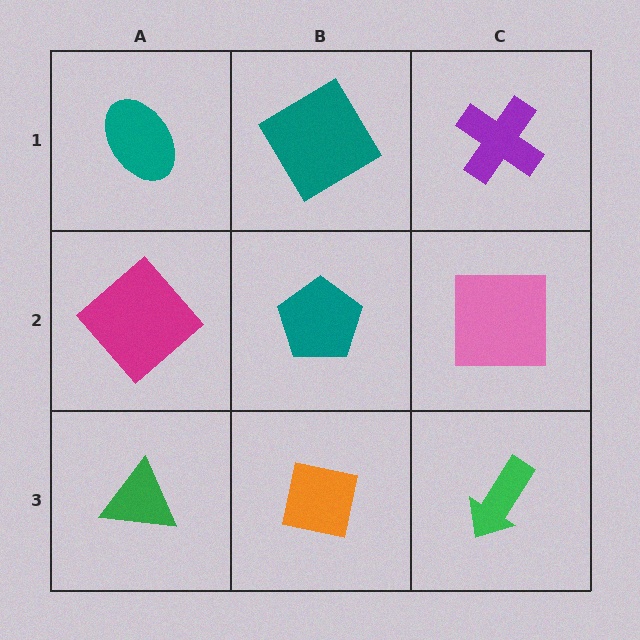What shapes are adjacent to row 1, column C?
A pink square (row 2, column C), a teal diamond (row 1, column B).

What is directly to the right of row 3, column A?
An orange square.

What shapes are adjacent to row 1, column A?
A magenta diamond (row 2, column A), a teal diamond (row 1, column B).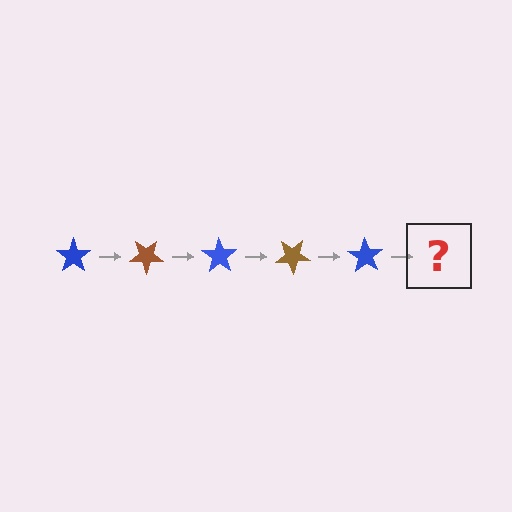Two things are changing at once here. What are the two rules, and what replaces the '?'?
The two rules are that it rotates 35 degrees each step and the color cycles through blue and brown. The '?' should be a brown star, rotated 175 degrees from the start.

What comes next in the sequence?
The next element should be a brown star, rotated 175 degrees from the start.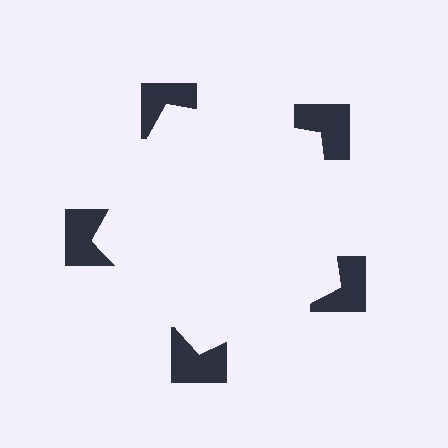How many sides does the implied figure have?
5 sides.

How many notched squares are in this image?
There are 5 — one at each vertex of the illusory pentagon.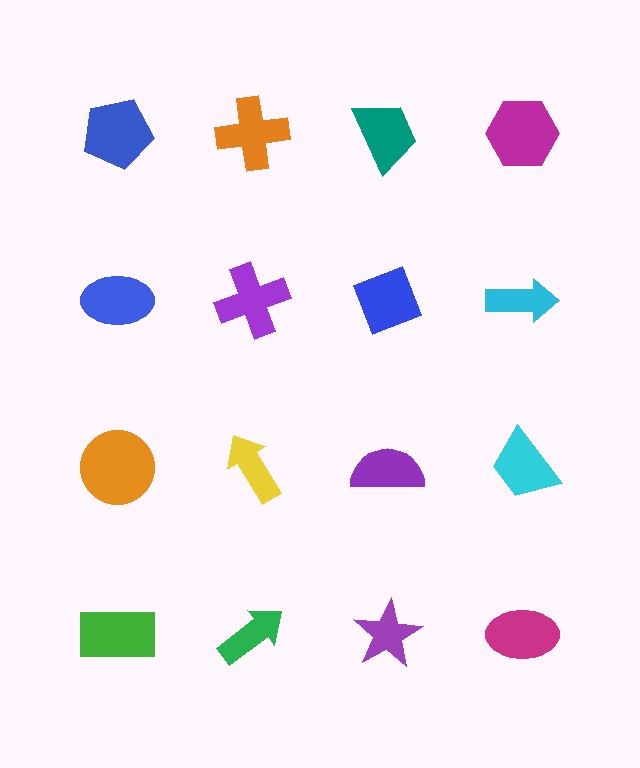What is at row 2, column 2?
A purple cross.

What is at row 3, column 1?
An orange circle.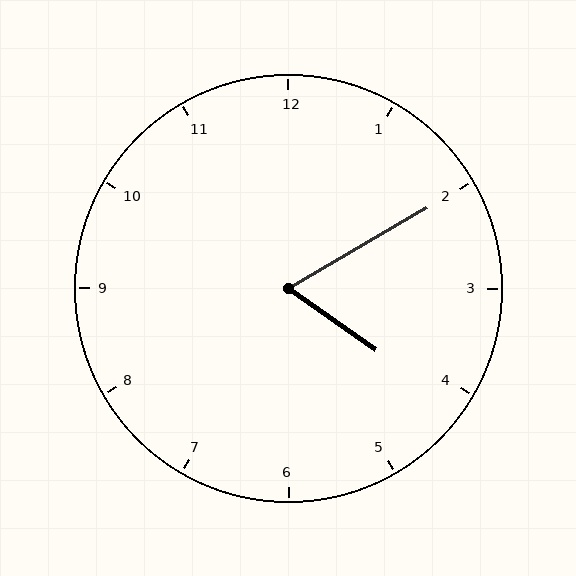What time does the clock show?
4:10.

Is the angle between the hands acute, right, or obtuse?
It is acute.